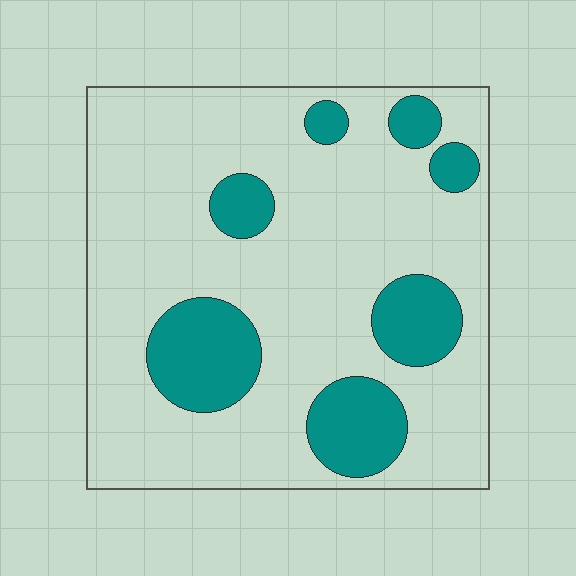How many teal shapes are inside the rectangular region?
7.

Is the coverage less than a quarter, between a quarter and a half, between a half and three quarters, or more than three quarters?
Less than a quarter.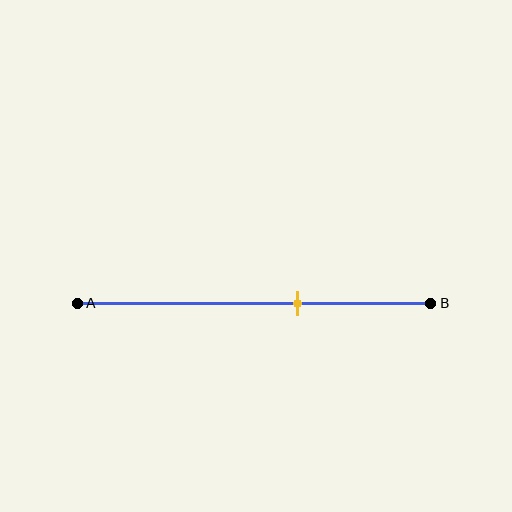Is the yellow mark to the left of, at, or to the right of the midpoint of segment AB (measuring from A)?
The yellow mark is to the right of the midpoint of segment AB.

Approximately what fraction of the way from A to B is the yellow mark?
The yellow mark is approximately 60% of the way from A to B.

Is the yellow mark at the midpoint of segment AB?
No, the mark is at about 60% from A, not at the 50% midpoint.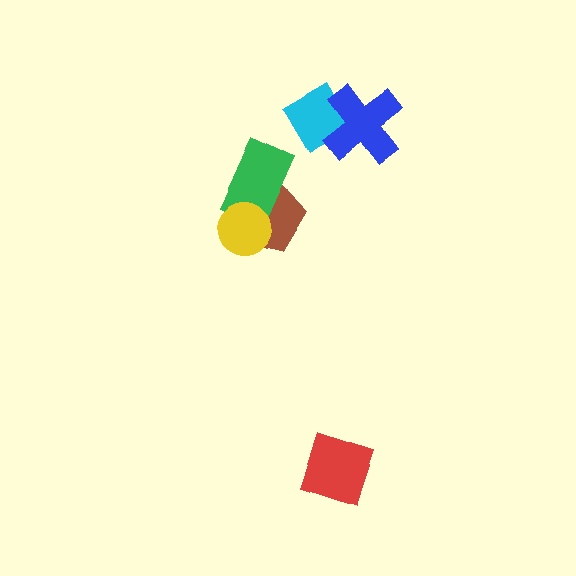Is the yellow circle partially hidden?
No, no other shape covers it.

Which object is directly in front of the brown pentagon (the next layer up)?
The green rectangle is directly in front of the brown pentagon.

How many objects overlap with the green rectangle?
2 objects overlap with the green rectangle.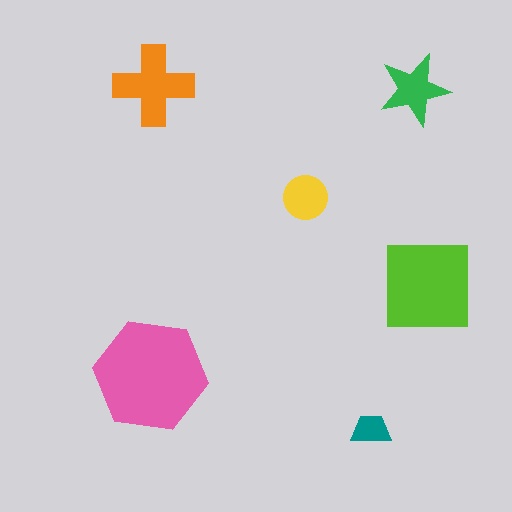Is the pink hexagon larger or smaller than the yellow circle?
Larger.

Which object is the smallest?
The teal trapezoid.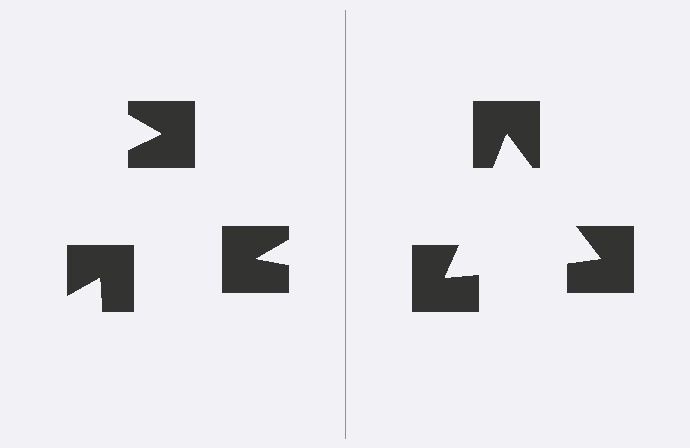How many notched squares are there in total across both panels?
6 — 3 on each side.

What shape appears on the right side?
An illusory triangle.